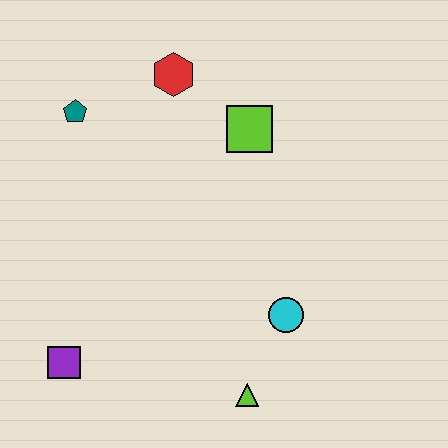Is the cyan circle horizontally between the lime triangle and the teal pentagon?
No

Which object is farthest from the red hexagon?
The lime triangle is farthest from the red hexagon.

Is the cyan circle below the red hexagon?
Yes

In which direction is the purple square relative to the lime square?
The purple square is below the lime square.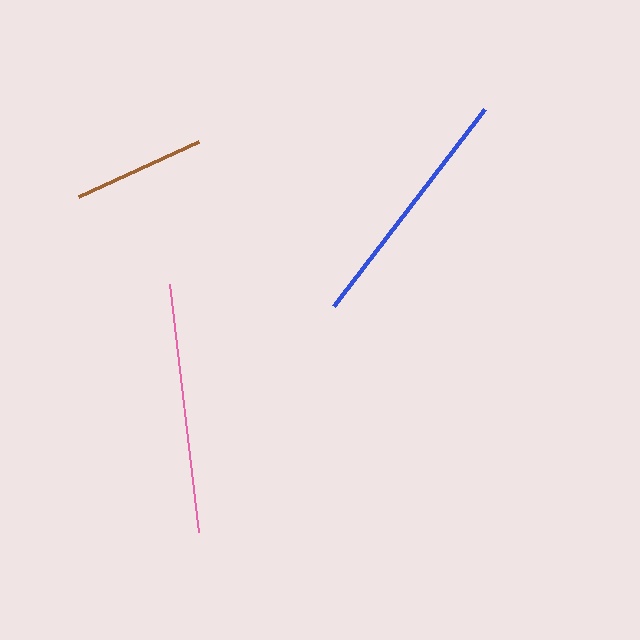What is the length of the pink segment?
The pink segment is approximately 249 pixels long.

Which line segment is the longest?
The pink line is the longest at approximately 249 pixels.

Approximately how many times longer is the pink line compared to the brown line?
The pink line is approximately 1.9 times the length of the brown line.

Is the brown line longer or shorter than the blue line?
The blue line is longer than the brown line.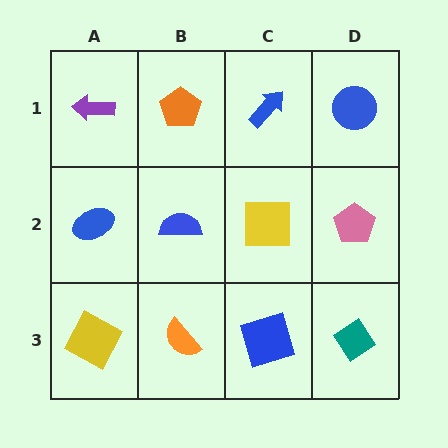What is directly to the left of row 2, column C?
A blue semicircle.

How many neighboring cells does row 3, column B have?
3.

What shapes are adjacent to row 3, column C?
A yellow square (row 2, column C), an orange semicircle (row 3, column B), a teal diamond (row 3, column D).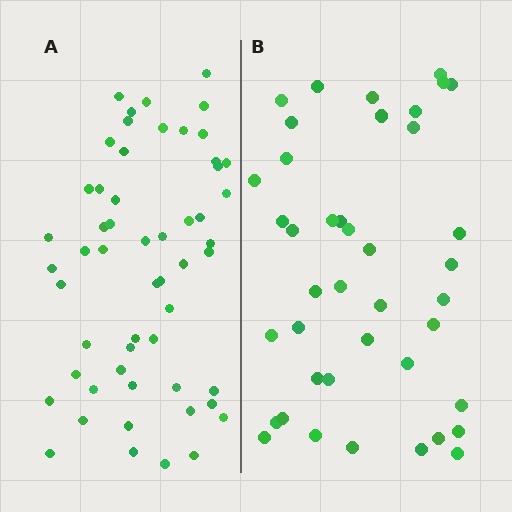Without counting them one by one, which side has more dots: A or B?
Region A (the left region) has more dots.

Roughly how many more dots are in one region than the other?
Region A has approximately 15 more dots than region B.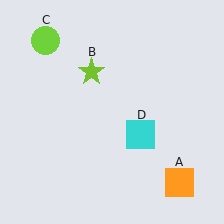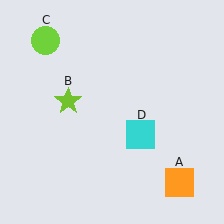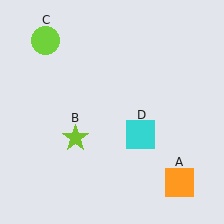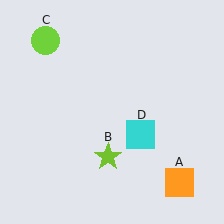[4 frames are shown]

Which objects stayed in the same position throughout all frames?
Orange square (object A) and lime circle (object C) and cyan square (object D) remained stationary.